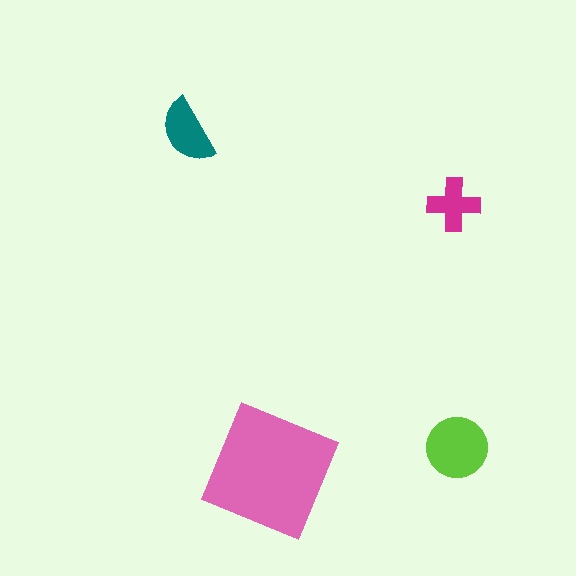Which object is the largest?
The pink square.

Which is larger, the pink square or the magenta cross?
The pink square.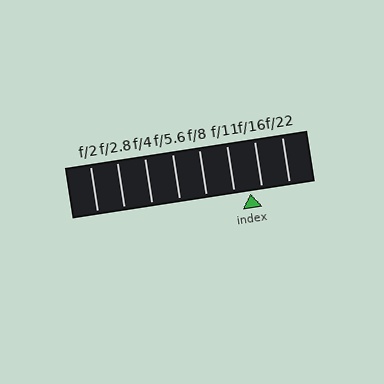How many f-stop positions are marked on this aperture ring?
There are 8 f-stop positions marked.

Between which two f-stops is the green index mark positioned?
The index mark is between f/11 and f/16.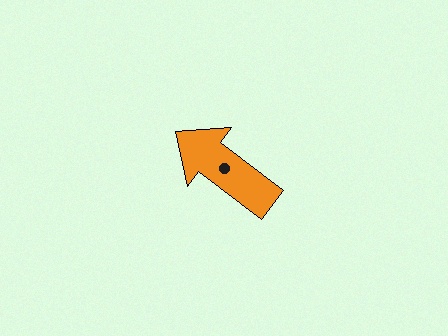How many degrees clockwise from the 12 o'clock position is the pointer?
Approximately 307 degrees.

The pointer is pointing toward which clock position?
Roughly 10 o'clock.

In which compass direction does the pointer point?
Northwest.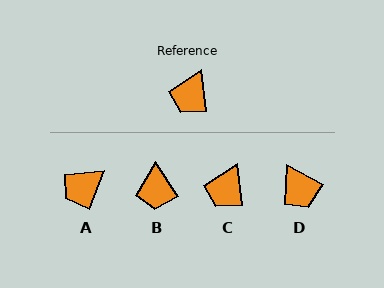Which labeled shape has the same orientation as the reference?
C.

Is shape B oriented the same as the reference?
No, it is off by about 25 degrees.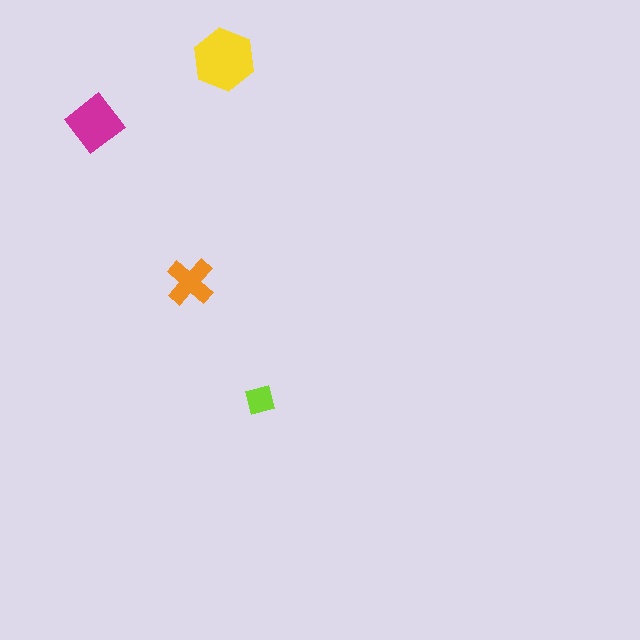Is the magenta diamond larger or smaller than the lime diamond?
Larger.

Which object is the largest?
The yellow hexagon.